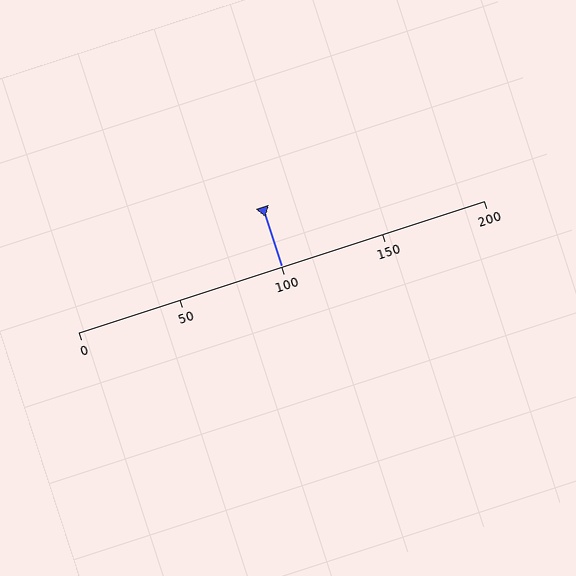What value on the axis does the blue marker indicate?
The marker indicates approximately 100.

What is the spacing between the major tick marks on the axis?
The major ticks are spaced 50 apart.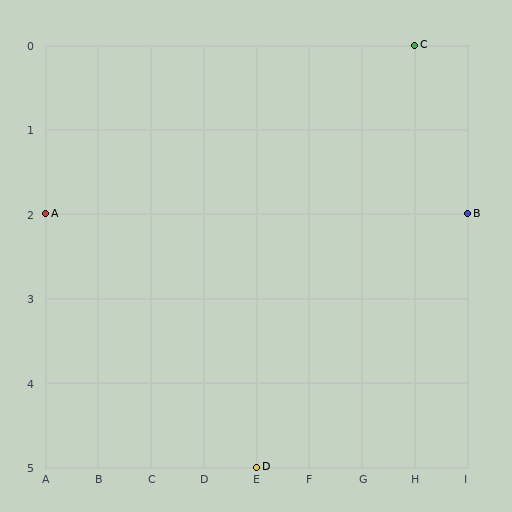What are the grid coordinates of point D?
Point D is at grid coordinates (E, 5).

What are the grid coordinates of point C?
Point C is at grid coordinates (H, 0).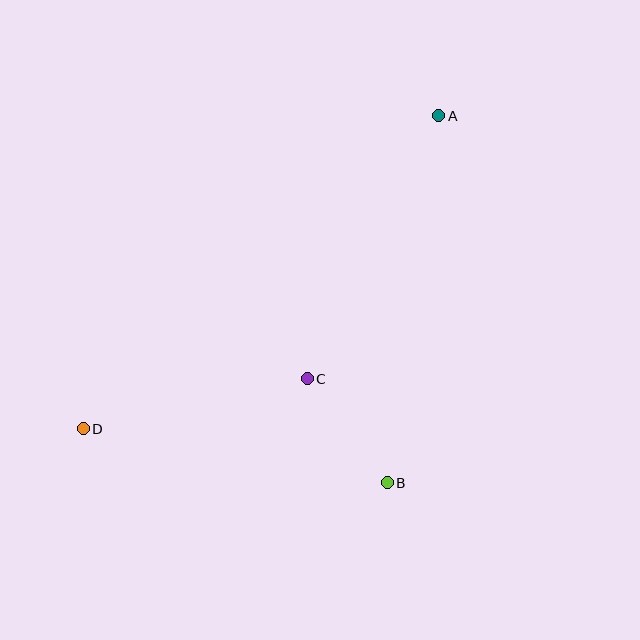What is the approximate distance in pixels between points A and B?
The distance between A and B is approximately 370 pixels.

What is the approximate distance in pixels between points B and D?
The distance between B and D is approximately 309 pixels.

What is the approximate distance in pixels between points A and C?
The distance between A and C is approximately 294 pixels.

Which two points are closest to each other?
Points B and C are closest to each other.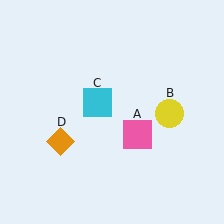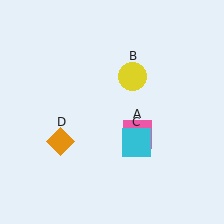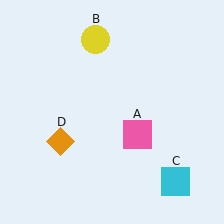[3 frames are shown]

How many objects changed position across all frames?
2 objects changed position: yellow circle (object B), cyan square (object C).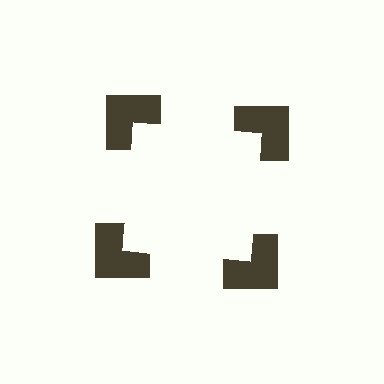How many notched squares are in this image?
There are 4 — one at each vertex of the illusory square.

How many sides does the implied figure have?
4 sides.